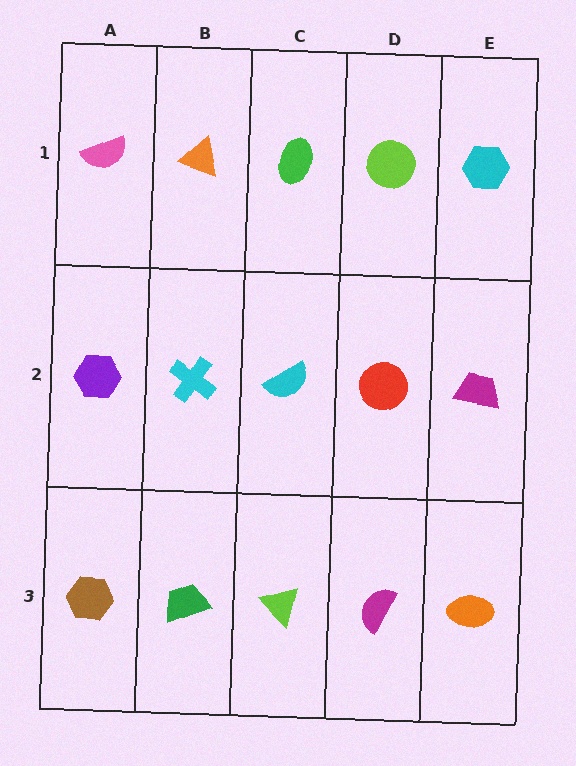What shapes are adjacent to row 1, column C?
A cyan semicircle (row 2, column C), an orange triangle (row 1, column B), a lime circle (row 1, column D).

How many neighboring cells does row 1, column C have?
3.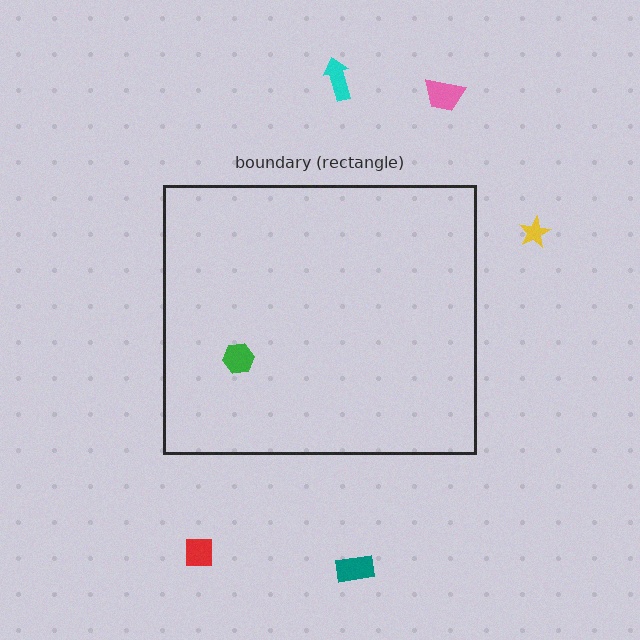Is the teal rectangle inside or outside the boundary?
Outside.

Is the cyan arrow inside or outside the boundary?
Outside.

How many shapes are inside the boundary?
1 inside, 5 outside.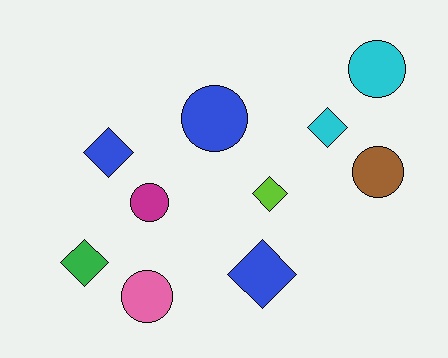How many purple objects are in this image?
There are no purple objects.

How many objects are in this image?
There are 10 objects.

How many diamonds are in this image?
There are 5 diamonds.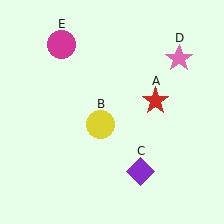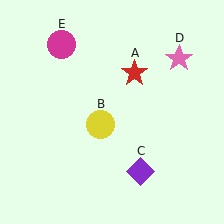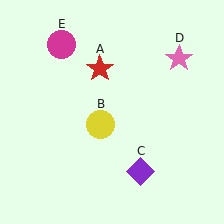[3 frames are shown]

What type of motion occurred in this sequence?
The red star (object A) rotated counterclockwise around the center of the scene.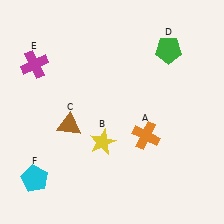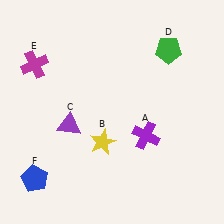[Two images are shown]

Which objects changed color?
A changed from orange to purple. C changed from brown to purple. F changed from cyan to blue.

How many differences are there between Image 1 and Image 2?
There are 3 differences between the two images.